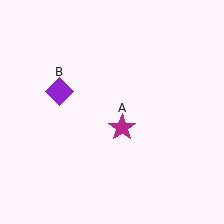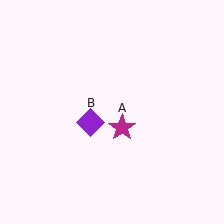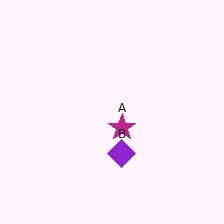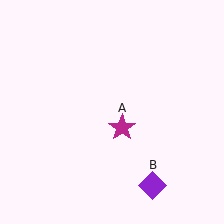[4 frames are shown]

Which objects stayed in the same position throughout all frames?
Magenta star (object A) remained stationary.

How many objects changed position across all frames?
1 object changed position: purple diamond (object B).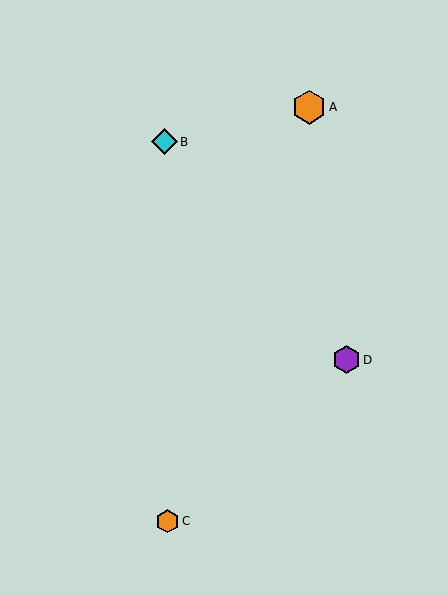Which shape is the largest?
The orange hexagon (labeled A) is the largest.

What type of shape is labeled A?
Shape A is an orange hexagon.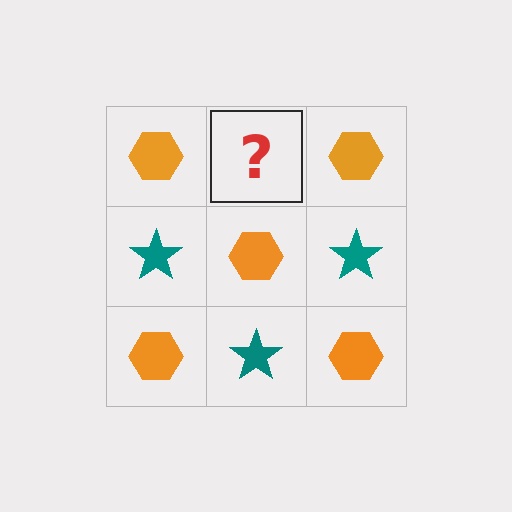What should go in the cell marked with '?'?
The missing cell should contain a teal star.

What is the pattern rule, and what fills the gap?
The rule is that it alternates orange hexagon and teal star in a checkerboard pattern. The gap should be filled with a teal star.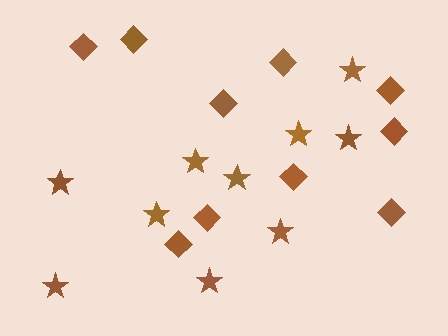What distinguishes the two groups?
There are 2 groups: one group of diamonds (10) and one group of stars (10).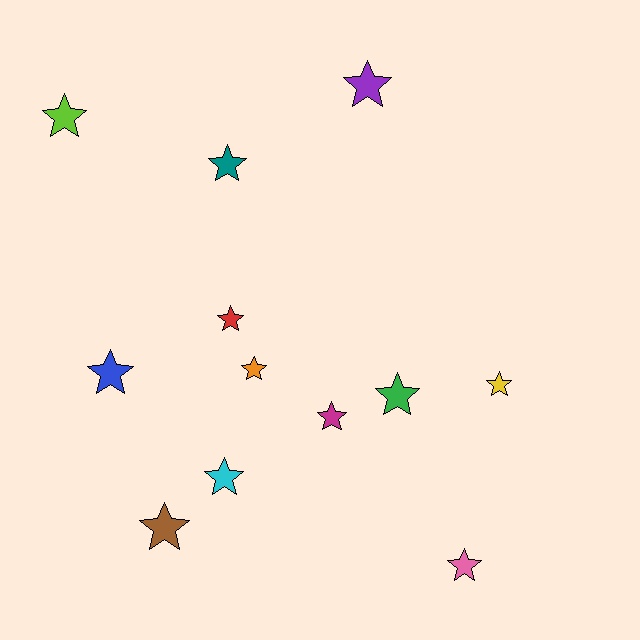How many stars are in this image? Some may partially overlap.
There are 12 stars.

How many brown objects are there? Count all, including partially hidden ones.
There is 1 brown object.